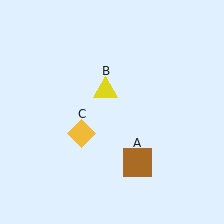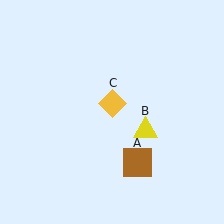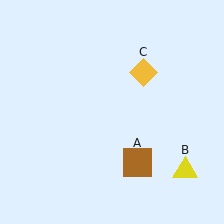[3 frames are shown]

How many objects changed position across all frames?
2 objects changed position: yellow triangle (object B), yellow diamond (object C).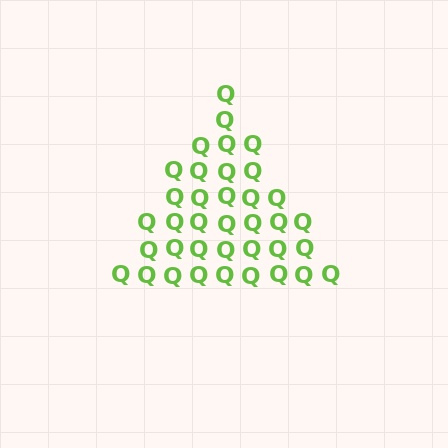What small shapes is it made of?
It is made of small letter Q's.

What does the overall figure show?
The overall figure shows a triangle.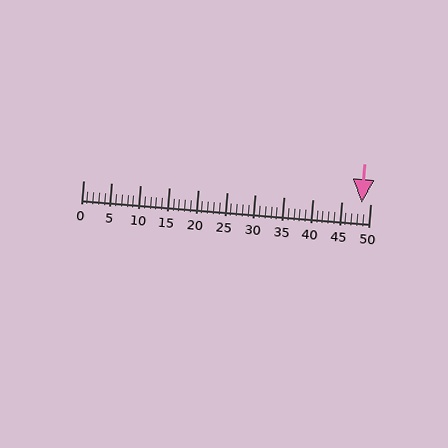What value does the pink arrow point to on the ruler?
The pink arrow points to approximately 48.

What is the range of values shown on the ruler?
The ruler shows values from 0 to 50.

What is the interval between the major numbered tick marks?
The major tick marks are spaced 5 units apart.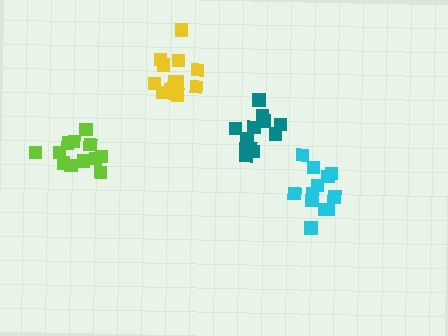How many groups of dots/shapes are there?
There are 4 groups.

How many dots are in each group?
Group 1: 12 dots, Group 2: 12 dots, Group 3: 12 dots, Group 4: 14 dots (50 total).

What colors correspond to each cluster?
The clusters are colored: cyan, lime, teal, yellow.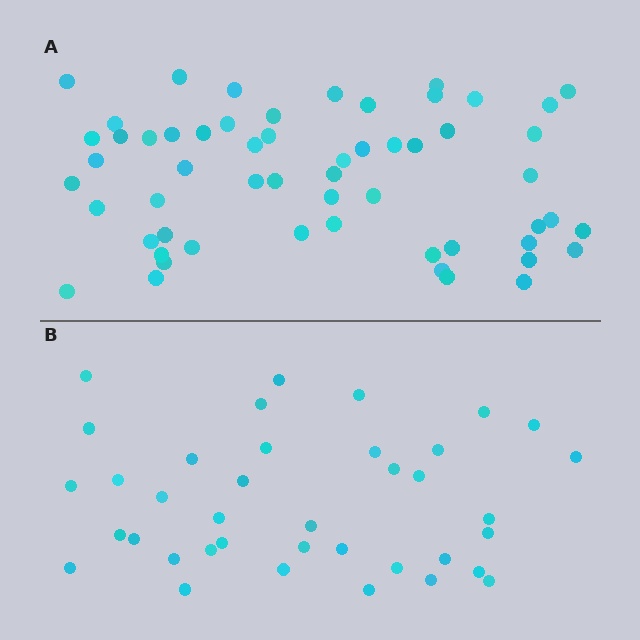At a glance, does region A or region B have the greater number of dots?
Region A (the top region) has more dots.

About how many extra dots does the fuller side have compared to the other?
Region A has approximately 20 more dots than region B.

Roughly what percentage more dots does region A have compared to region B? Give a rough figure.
About 50% more.